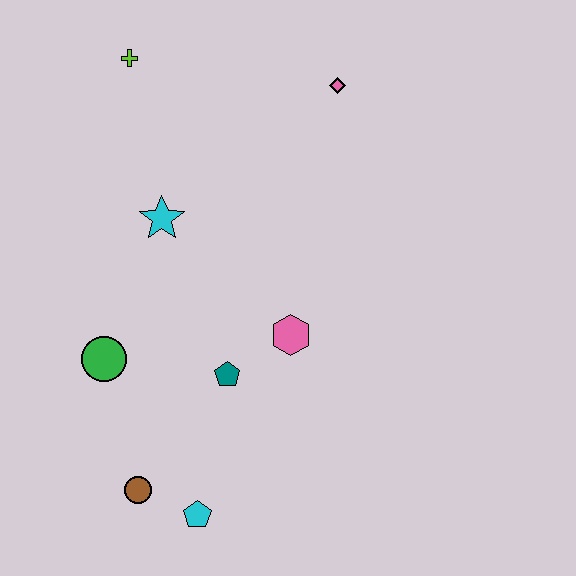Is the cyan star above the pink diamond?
No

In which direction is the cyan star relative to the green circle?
The cyan star is above the green circle.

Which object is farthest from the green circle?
The pink diamond is farthest from the green circle.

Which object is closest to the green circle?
The teal pentagon is closest to the green circle.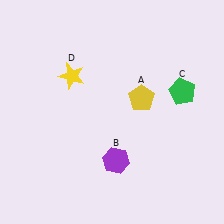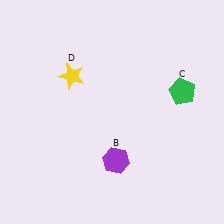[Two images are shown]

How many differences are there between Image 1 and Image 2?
There is 1 difference between the two images.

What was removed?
The yellow pentagon (A) was removed in Image 2.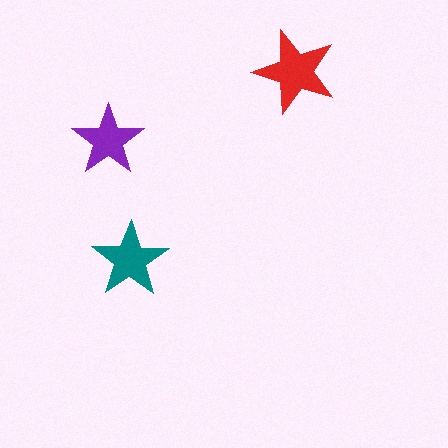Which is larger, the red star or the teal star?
The red one.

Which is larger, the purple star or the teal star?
The teal one.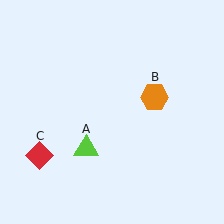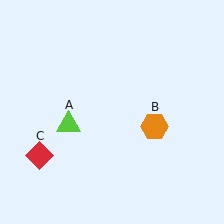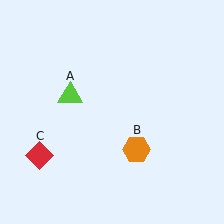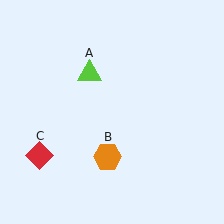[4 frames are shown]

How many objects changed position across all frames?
2 objects changed position: lime triangle (object A), orange hexagon (object B).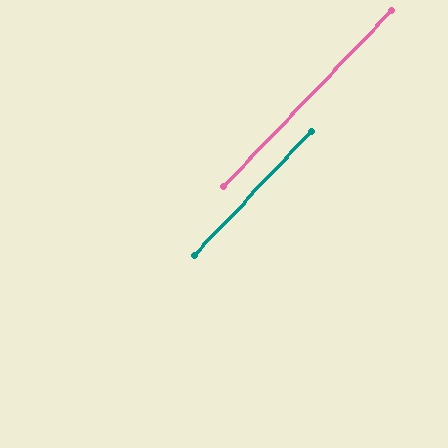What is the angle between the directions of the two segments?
Approximately 0 degrees.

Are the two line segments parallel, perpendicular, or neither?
Parallel — their directions differ by only 0.2°.